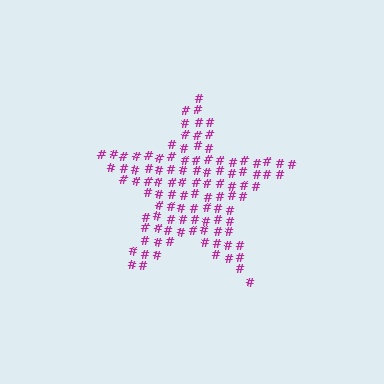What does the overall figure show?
The overall figure shows a star.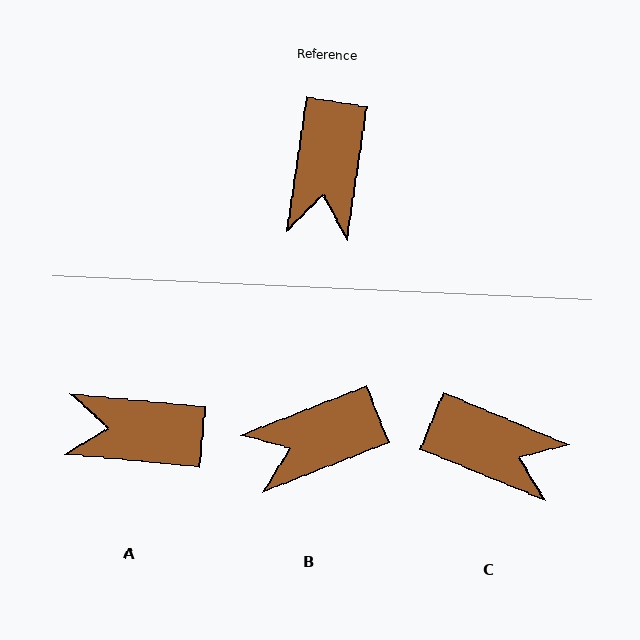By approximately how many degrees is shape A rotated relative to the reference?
Approximately 87 degrees clockwise.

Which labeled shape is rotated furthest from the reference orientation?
A, about 87 degrees away.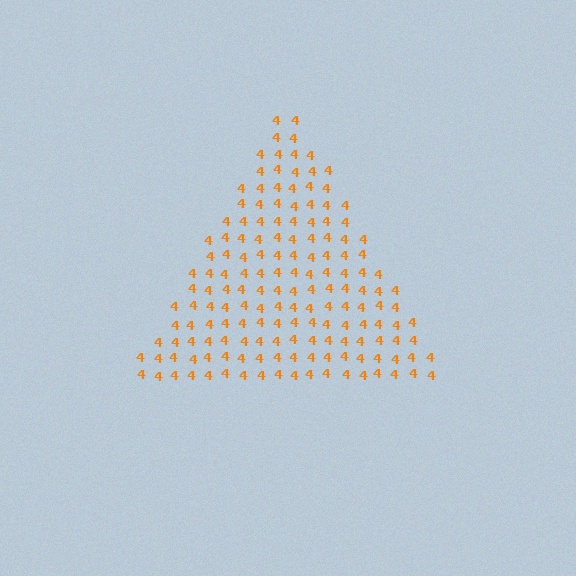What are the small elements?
The small elements are digit 4's.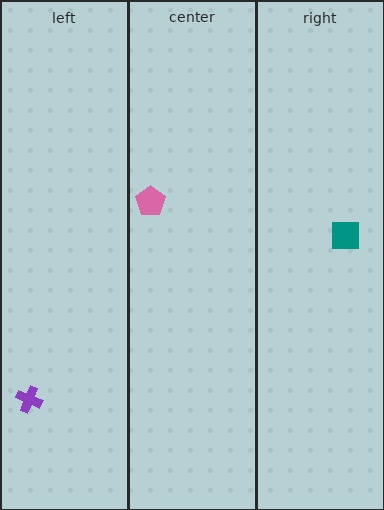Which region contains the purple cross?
The left region.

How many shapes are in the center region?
1.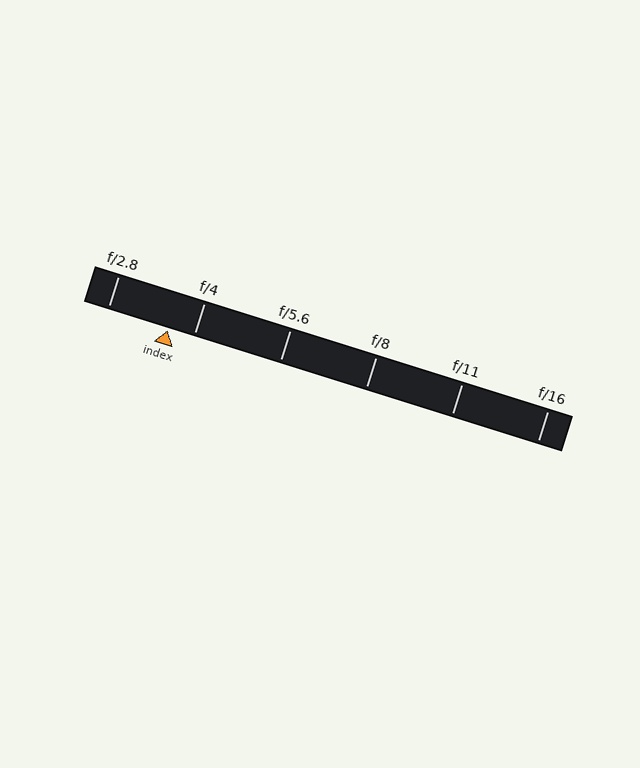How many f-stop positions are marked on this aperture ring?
There are 6 f-stop positions marked.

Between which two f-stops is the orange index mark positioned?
The index mark is between f/2.8 and f/4.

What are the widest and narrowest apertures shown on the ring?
The widest aperture shown is f/2.8 and the narrowest is f/16.